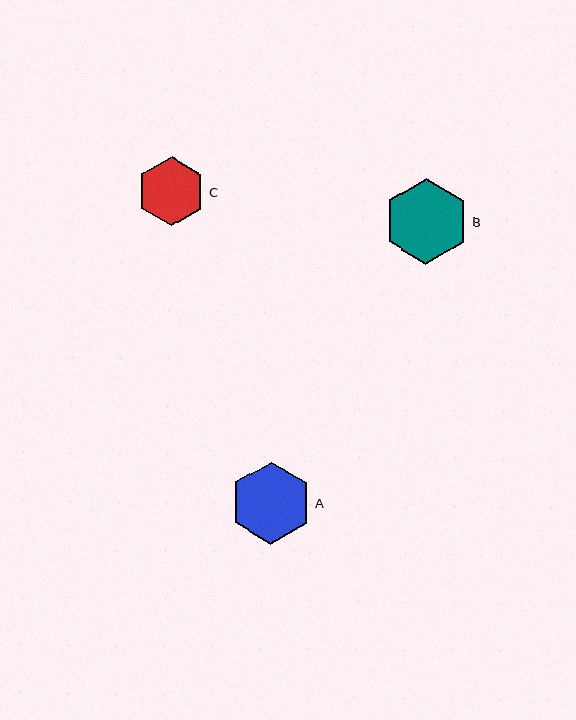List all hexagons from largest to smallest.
From largest to smallest: B, A, C.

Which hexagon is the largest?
Hexagon B is the largest with a size of approximately 85 pixels.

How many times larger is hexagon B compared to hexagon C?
Hexagon B is approximately 1.2 times the size of hexagon C.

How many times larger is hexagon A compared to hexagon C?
Hexagon A is approximately 1.2 times the size of hexagon C.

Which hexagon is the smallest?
Hexagon C is the smallest with a size of approximately 69 pixels.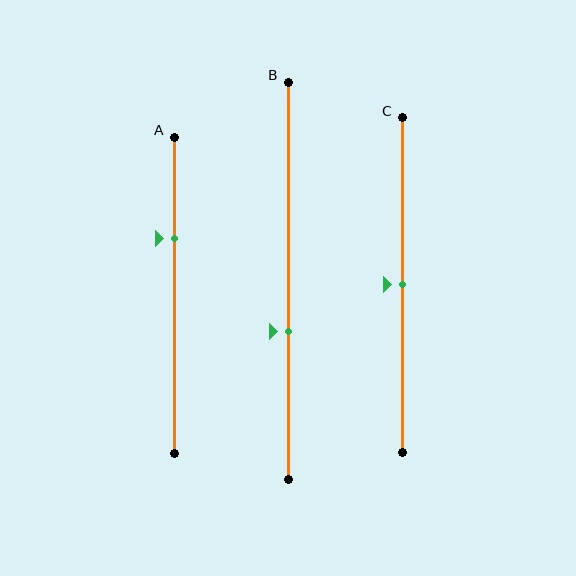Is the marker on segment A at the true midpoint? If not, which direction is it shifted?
No, the marker on segment A is shifted upward by about 18% of the segment length.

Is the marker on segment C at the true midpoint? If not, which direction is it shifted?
Yes, the marker on segment C is at the true midpoint.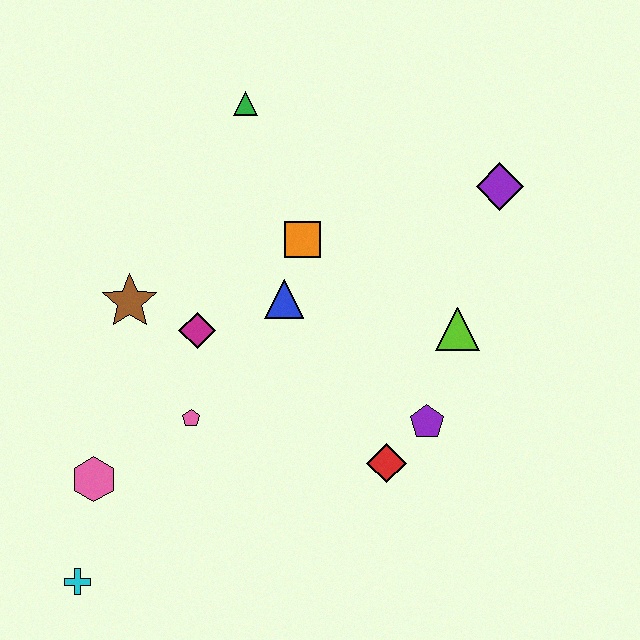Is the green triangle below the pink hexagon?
No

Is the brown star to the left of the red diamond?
Yes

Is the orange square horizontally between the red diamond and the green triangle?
Yes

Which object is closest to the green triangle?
The orange square is closest to the green triangle.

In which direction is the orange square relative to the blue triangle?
The orange square is above the blue triangle.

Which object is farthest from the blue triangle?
The cyan cross is farthest from the blue triangle.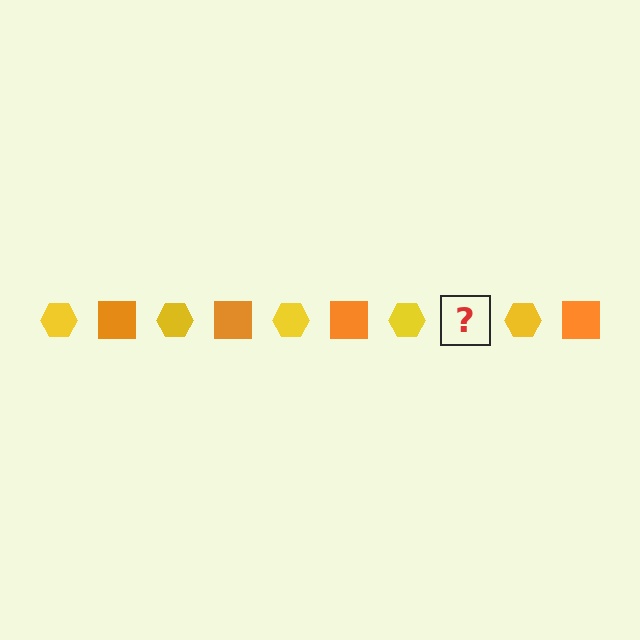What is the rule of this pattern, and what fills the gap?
The rule is that the pattern alternates between yellow hexagon and orange square. The gap should be filled with an orange square.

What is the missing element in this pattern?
The missing element is an orange square.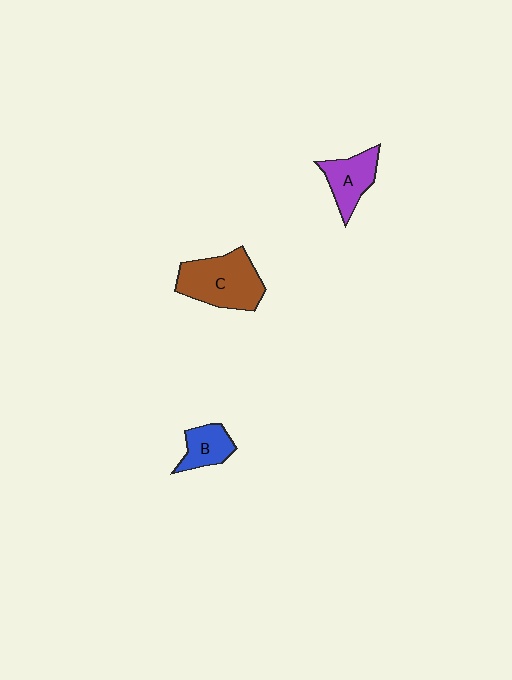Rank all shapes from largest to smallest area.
From largest to smallest: C (brown), A (purple), B (blue).